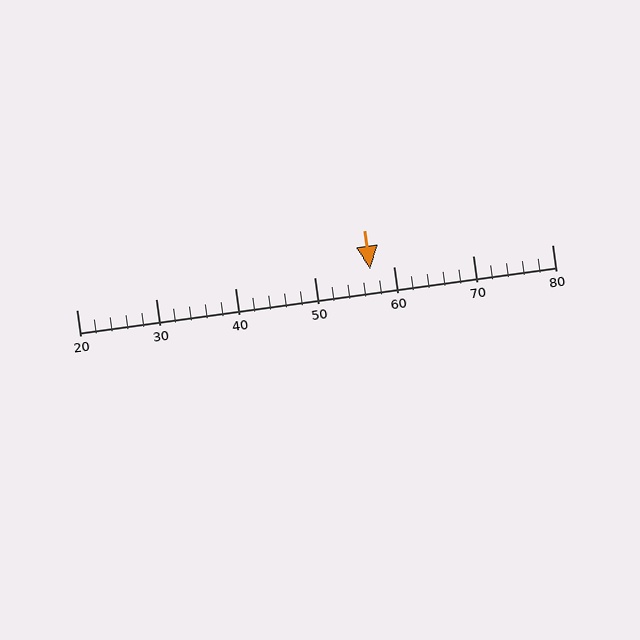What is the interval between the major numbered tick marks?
The major tick marks are spaced 10 units apart.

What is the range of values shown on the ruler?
The ruler shows values from 20 to 80.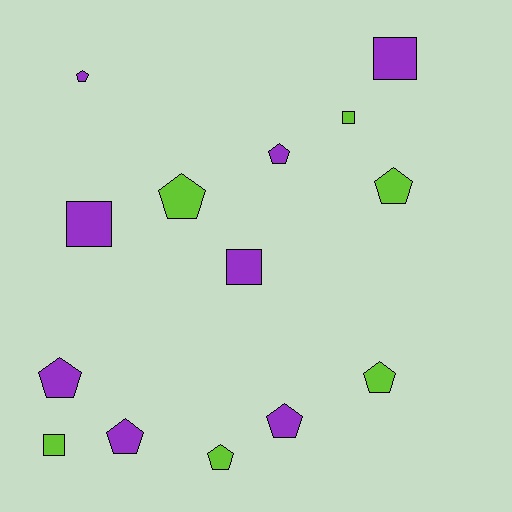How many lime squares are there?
There are 2 lime squares.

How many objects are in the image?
There are 14 objects.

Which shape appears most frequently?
Pentagon, with 9 objects.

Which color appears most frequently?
Purple, with 8 objects.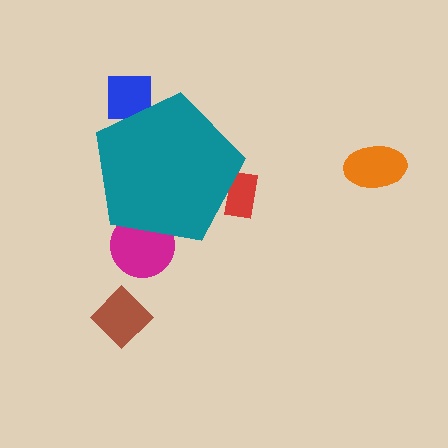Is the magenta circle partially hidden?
Yes, the magenta circle is partially hidden behind the teal pentagon.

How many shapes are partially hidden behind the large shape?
3 shapes are partially hidden.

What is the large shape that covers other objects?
A teal pentagon.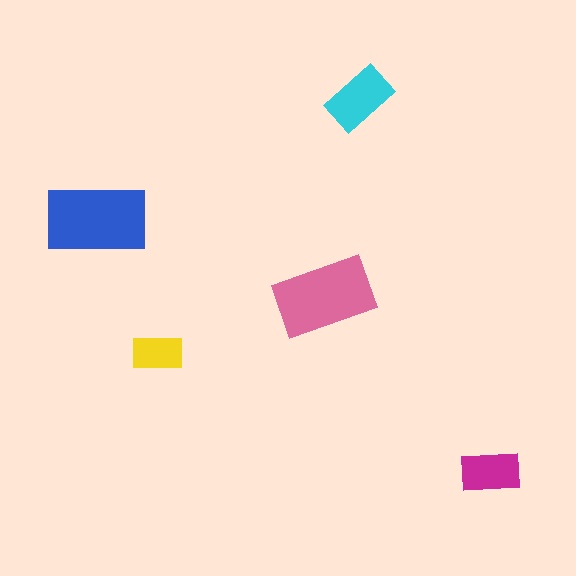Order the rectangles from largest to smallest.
the blue one, the pink one, the cyan one, the magenta one, the yellow one.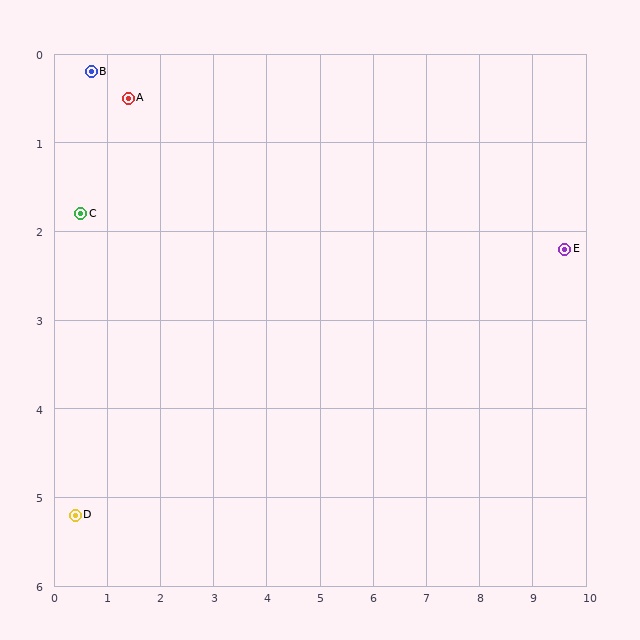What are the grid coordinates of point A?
Point A is at approximately (1.4, 0.5).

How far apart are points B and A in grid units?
Points B and A are about 0.8 grid units apart.